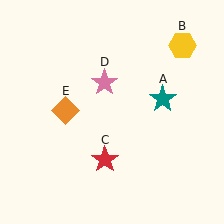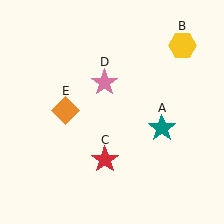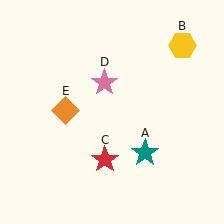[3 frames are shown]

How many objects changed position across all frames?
1 object changed position: teal star (object A).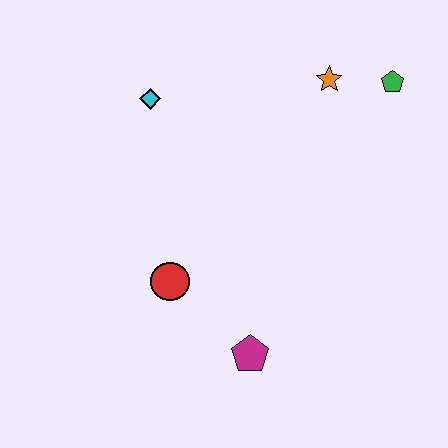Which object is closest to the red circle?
The magenta pentagon is closest to the red circle.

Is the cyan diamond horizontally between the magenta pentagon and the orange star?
No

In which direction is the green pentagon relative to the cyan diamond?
The green pentagon is to the right of the cyan diamond.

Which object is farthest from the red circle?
The green pentagon is farthest from the red circle.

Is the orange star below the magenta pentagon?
No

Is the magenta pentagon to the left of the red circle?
No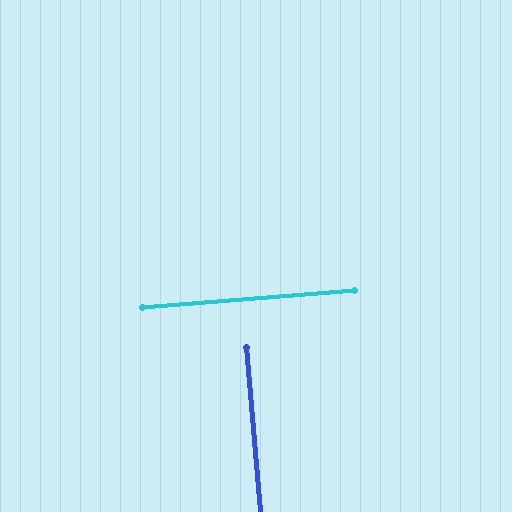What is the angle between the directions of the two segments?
Approximately 90 degrees.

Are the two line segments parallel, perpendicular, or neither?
Perpendicular — they meet at approximately 90°.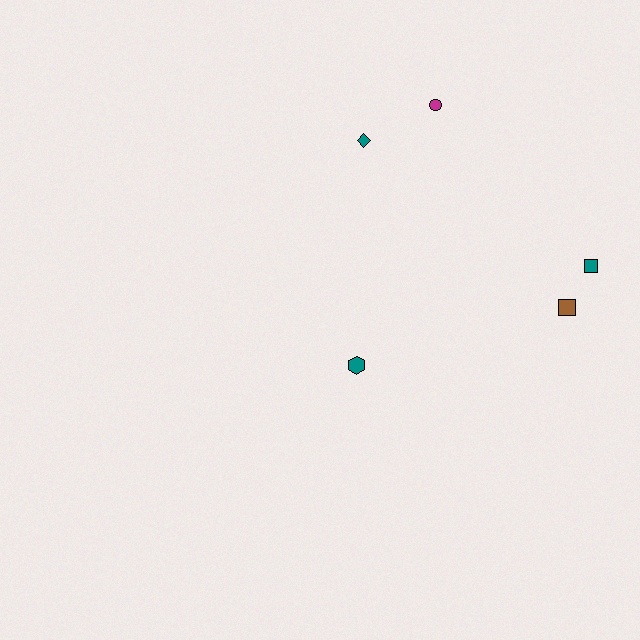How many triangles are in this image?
There are no triangles.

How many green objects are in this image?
There are no green objects.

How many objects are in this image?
There are 5 objects.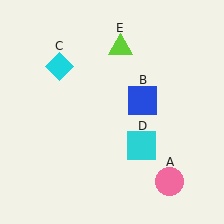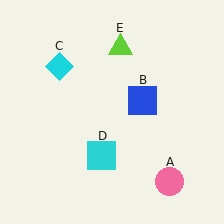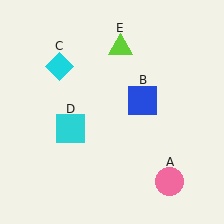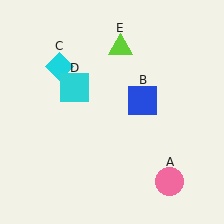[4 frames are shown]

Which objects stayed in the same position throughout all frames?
Pink circle (object A) and blue square (object B) and cyan diamond (object C) and lime triangle (object E) remained stationary.